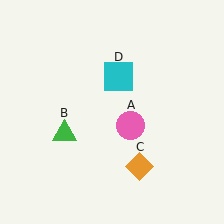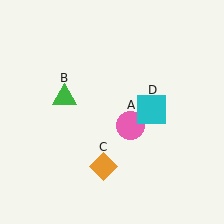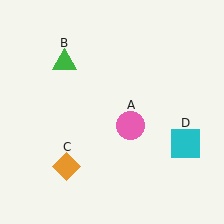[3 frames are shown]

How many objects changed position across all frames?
3 objects changed position: green triangle (object B), orange diamond (object C), cyan square (object D).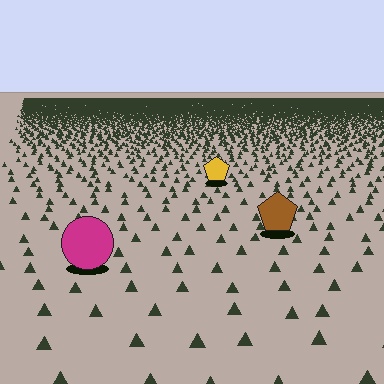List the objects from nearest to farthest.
From nearest to farthest: the magenta circle, the brown pentagon, the yellow pentagon.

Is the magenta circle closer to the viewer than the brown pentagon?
Yes. The magenta circle is closer — you can tell from the texture gradient: the ground texture is coarser near it.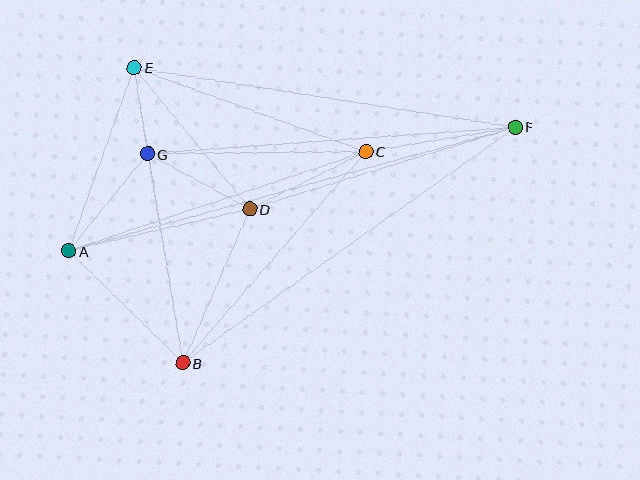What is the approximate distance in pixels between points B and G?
The distance between B and G is approximately 212 pixels.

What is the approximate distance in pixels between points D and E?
The distance between D and E is approximately 183 pixels.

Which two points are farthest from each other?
Points A and F are farthest from each other.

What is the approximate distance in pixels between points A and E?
The distance between A and E is approximately 195 pixels.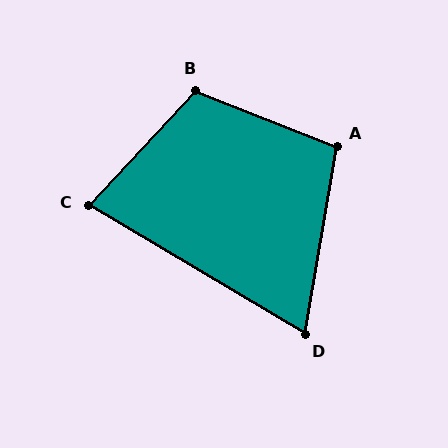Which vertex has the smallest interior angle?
D, at approximately 69 degrees.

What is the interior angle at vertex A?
Approximately 102 degrees (obtuse).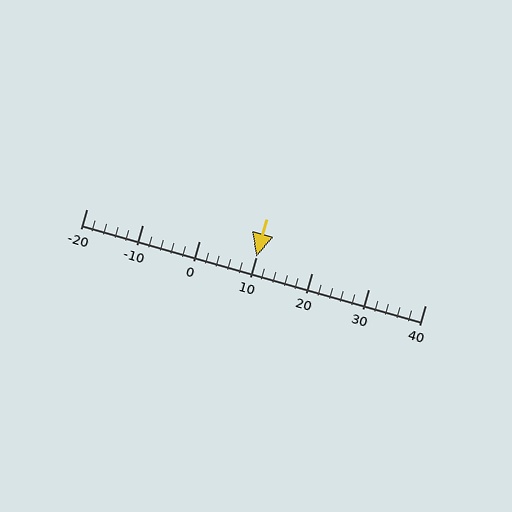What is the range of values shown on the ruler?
The ruler shows values from -20 to 40.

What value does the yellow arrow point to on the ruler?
The yellow arrow points to approximately 10.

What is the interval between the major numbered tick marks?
The major tick marks are spaced 10 units apart.